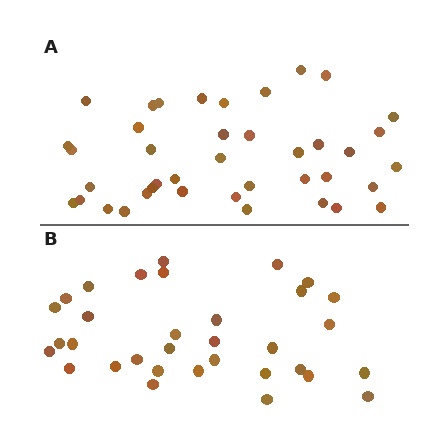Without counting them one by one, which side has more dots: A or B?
Region A (the top region) has more dots.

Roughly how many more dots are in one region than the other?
Region A has roughly 8 or so more dots than region B.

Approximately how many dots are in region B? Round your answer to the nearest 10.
About 30 dots. (The exact count is 33, which rounds to 30.)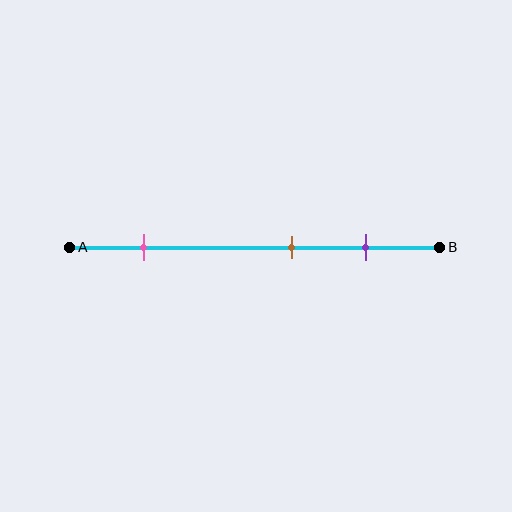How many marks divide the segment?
There are 3 marks dividing the segment.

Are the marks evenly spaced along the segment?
No, the marks are not evenly spaced.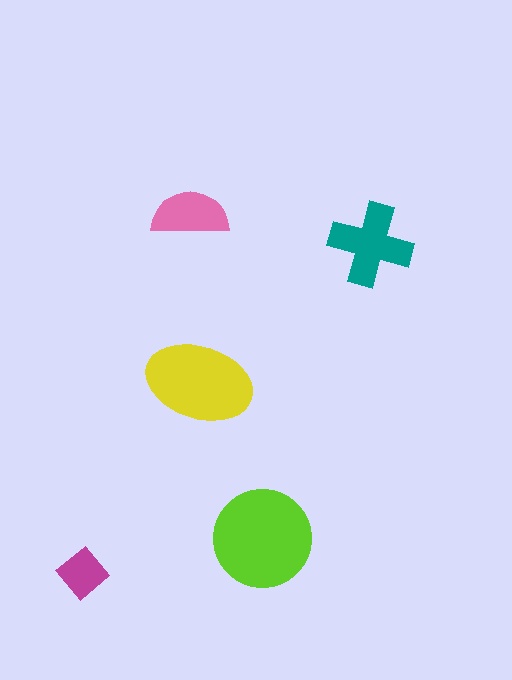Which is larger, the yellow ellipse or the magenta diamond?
The yellow ellipse.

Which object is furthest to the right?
The teal cross is rightmost.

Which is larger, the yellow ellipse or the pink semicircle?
The yellow ellipse.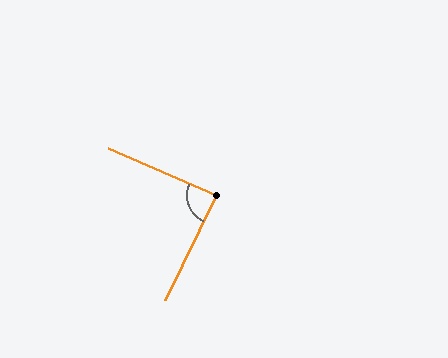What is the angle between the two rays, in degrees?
Approximately 88 degrees.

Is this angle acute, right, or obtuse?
It is approximately a right angle.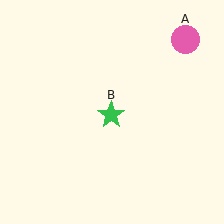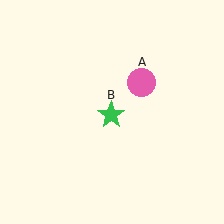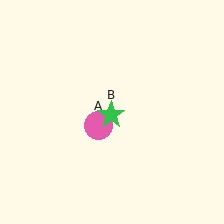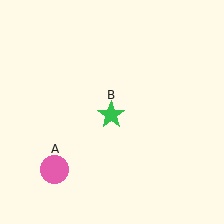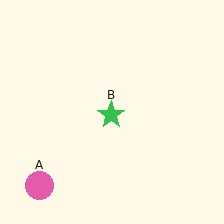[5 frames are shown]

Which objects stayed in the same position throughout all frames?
Green star (object B) remained stationary.